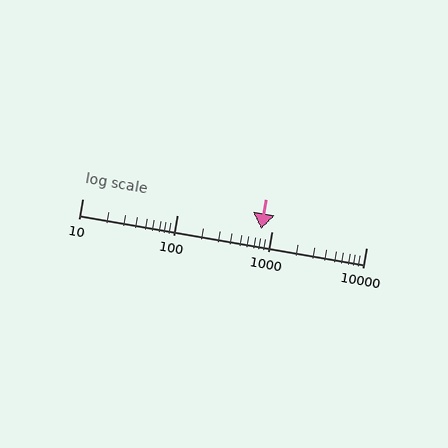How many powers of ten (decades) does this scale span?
The scale spans 3 decades, from 10 to 10000.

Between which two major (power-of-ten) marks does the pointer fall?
The pointer is between 100 and 1000.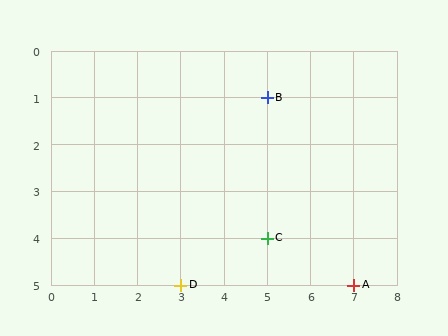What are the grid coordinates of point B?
Point B is at grid coordinates (5, 1).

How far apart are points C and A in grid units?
Points C and A are 2 columns and 1 row apart (about 2.2 grid units diagonally).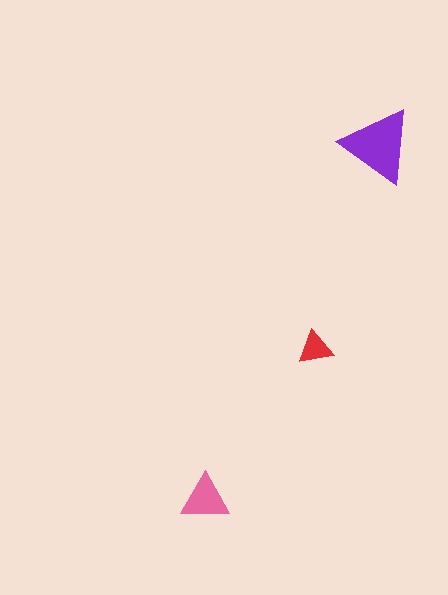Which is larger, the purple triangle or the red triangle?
The purple one.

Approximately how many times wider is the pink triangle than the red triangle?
About 1.5 times wider.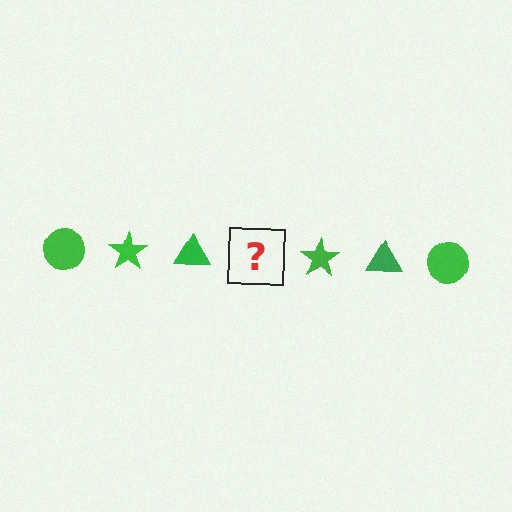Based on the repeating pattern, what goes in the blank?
The blank should be a green circle.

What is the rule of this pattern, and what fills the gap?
The rule is that the pattern cycles through circle, star, triangle shapes in green. The gap should be filled with a green circle.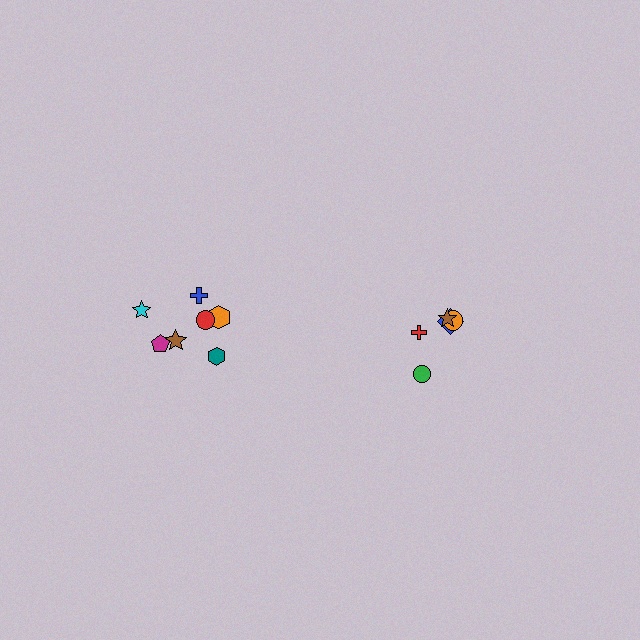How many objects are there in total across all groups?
There are 12 objects.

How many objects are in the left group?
There are 7 objects.